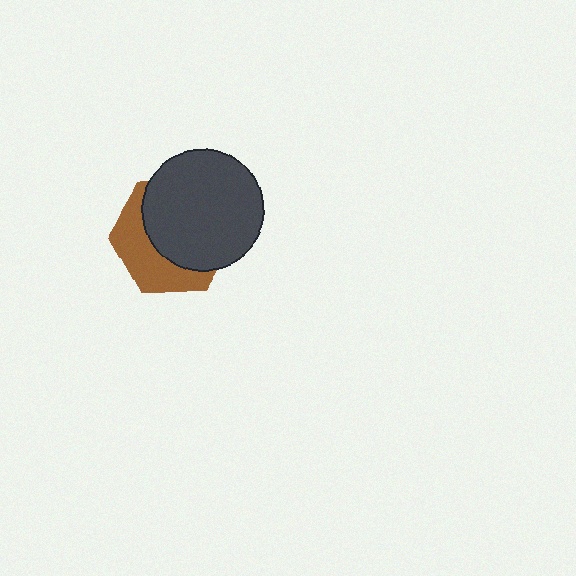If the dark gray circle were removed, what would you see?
You would see the complete brown hexagon.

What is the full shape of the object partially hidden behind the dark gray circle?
The partially hidden object is a brown hexagon.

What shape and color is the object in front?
The object in front is a dark gray circle.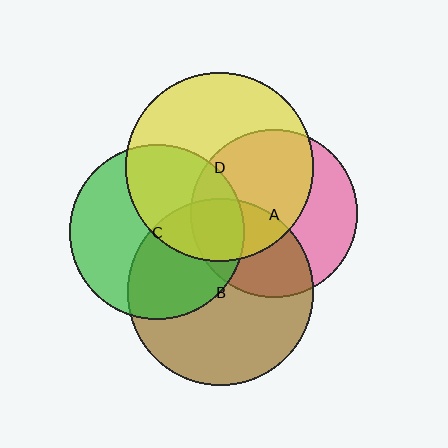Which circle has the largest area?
Circle D (yellow).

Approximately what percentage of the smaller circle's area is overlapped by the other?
Approximately 45%.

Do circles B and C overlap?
Yes.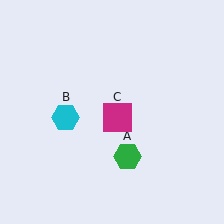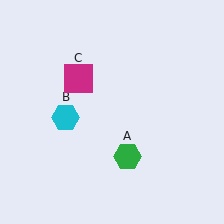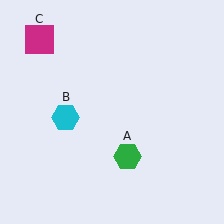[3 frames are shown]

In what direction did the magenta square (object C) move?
The magenta square (object C) moved up and to the left.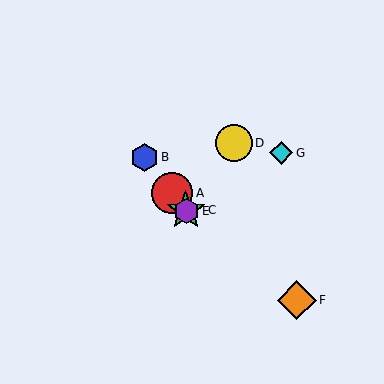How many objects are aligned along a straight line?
4 objects (A, B, C, E) are aligned along a straight line.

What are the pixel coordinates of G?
Object G is at (281, 153).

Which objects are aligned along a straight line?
Objects A, B, C, E are aligned along a straight line.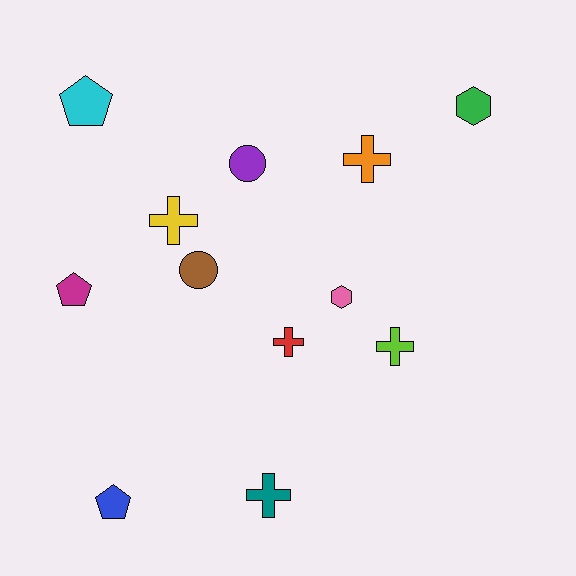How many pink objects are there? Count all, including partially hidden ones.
There is 1 pink object.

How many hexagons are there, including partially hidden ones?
There are 2 hexagons.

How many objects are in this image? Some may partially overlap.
There are 12 objects.